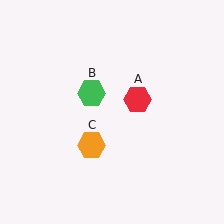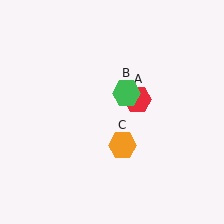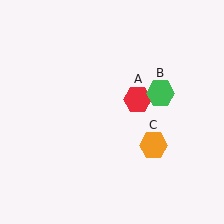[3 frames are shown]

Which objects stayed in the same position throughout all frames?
Red hexagon (object A) remained stationary.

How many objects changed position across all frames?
2 objects changed position: green hexagon (object B), orange hexagon (object C).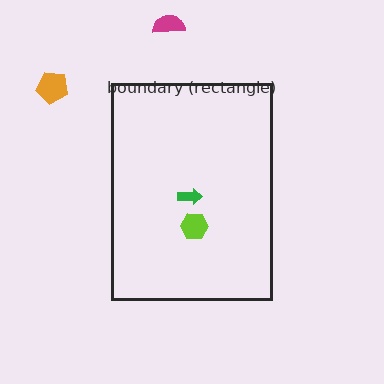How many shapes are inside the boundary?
2 inside, 2 outside.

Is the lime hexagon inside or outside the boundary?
Inside.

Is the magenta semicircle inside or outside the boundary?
Outside.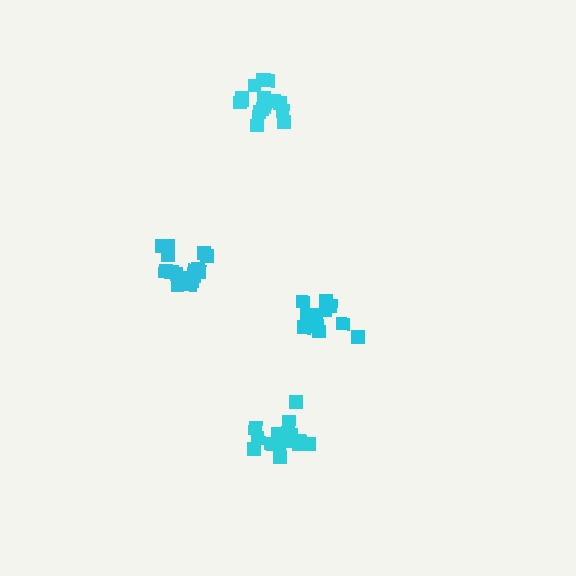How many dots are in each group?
Group 1: 18 dots, Group 2: 16 dots, Group 3: 17 dots, Group 4: 16 dots (67 total).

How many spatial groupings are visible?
There are 4 spatial groupings.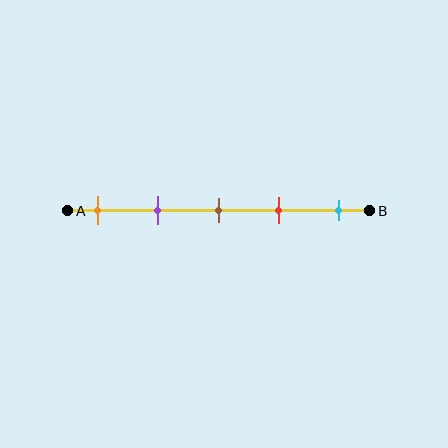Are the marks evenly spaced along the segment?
Yes, the marks are approximately evenly spaced.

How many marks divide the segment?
There are 5 marks dividing the segment.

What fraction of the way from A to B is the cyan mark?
The cyan mark is approximately 90% (0.9) of the way from A to B.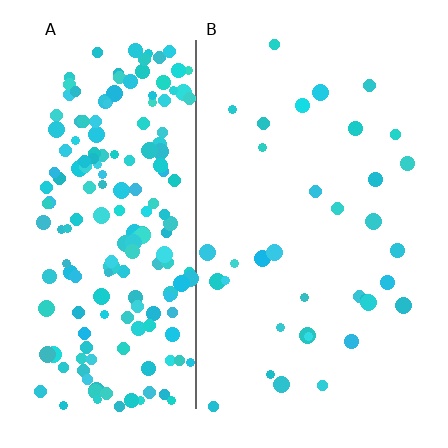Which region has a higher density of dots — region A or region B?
A (the left).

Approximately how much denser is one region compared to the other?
Approximately 5.5× — region A over region B.